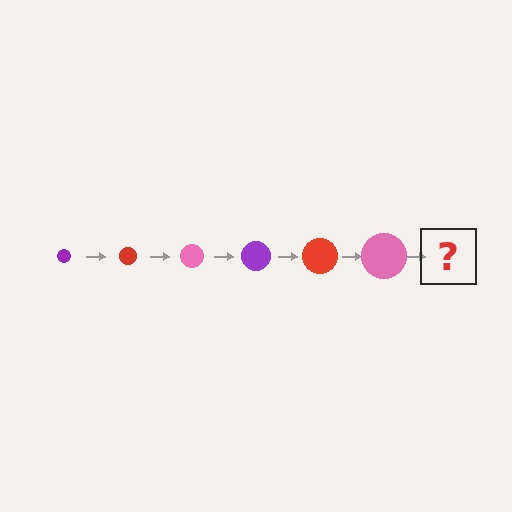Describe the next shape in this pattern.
It should be a purple circle, larger than the previous one.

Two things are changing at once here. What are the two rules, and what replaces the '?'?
The two rules are that the circle grows larger each step and the color cycles through purple, red, and pink. The '?' should be a purple circle, larger than the previous one.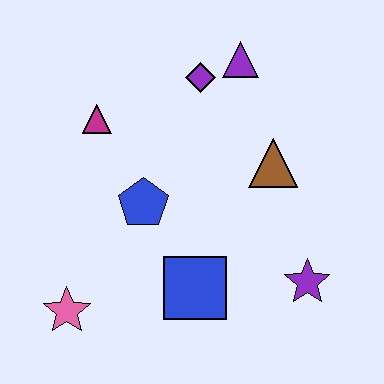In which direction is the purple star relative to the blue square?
The purple star is to the right of the blue square.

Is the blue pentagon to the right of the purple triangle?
No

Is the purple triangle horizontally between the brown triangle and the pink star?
Yes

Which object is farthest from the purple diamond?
The pink star is farthest from the purple diamond.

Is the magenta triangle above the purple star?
Yes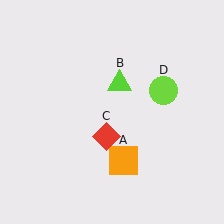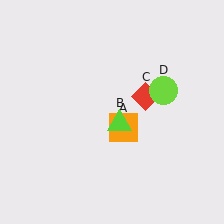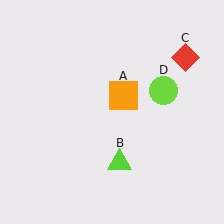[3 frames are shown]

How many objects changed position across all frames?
3 objects changed position: orange square (object A), lime triangle (object B), red diamond (object C).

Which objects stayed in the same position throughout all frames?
Lime circle (object D) remained stationary.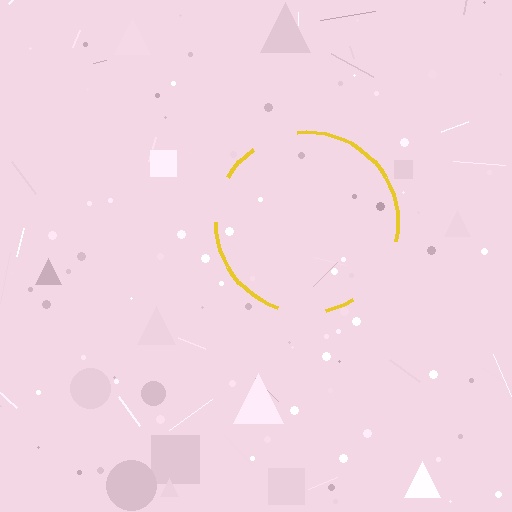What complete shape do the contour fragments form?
The contour fragments form a circle.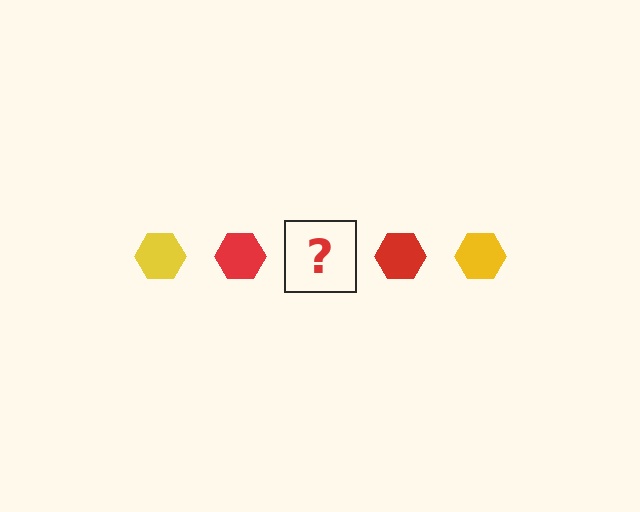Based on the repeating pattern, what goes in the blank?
The blank should be a yellow hexagon.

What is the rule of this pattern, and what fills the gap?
The rule is that the pattern cycles through yellow, red hexagons. The gap should be filled with a yellow hexagon.